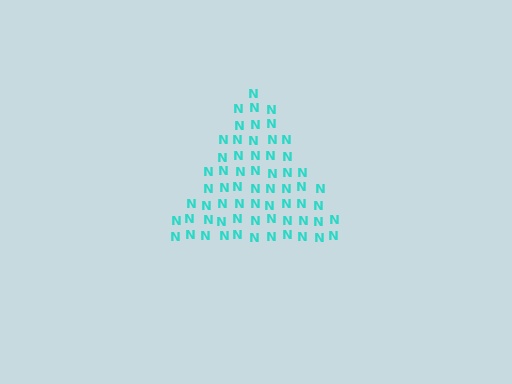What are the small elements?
The small elements are letter N's.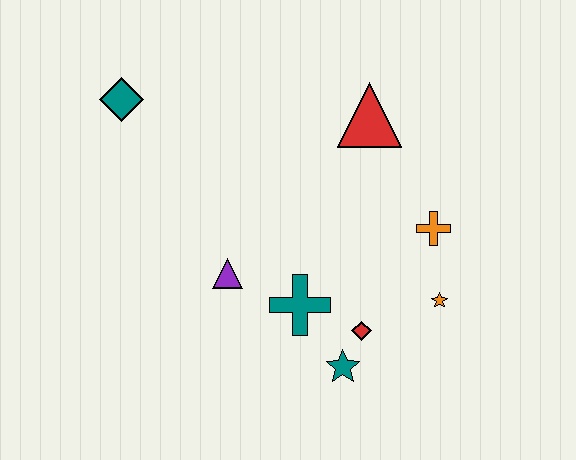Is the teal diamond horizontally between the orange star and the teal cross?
No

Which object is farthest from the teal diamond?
The orange star is farthest from the teal diamond.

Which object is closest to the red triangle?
The orange cross is closest to the red triangle.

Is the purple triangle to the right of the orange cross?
No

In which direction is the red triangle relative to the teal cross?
The red triangle is above the teal cross.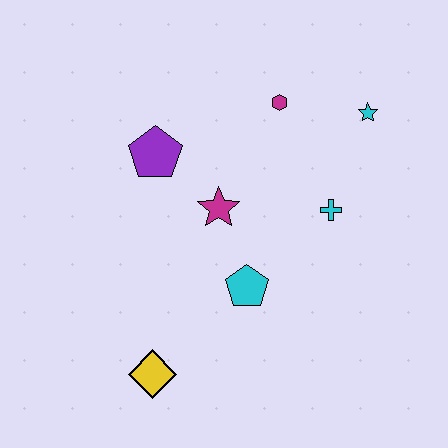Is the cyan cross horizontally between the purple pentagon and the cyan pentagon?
No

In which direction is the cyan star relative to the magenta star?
The cyan star is to the right of the magenta star.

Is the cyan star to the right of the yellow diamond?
Yes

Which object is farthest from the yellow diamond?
The cyan star is farthest from the yellow diamond.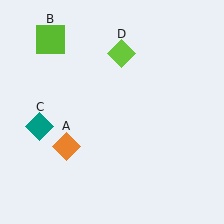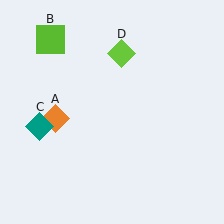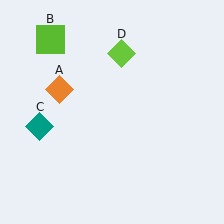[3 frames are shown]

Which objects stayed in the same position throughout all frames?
Lime square (object B) and teal diamond (object C) and lime diamond (object D) remained stationary.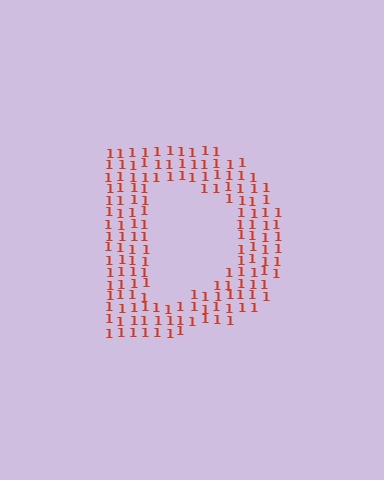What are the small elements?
The small elements are digit 1's.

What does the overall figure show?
The overall figure shows the letter D.